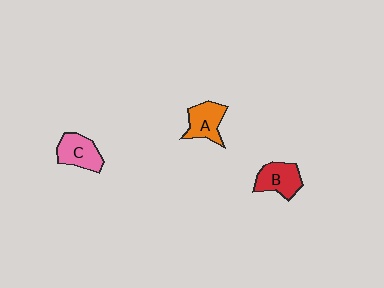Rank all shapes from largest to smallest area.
From largest to smallest: B (red), C (pink), A (orange).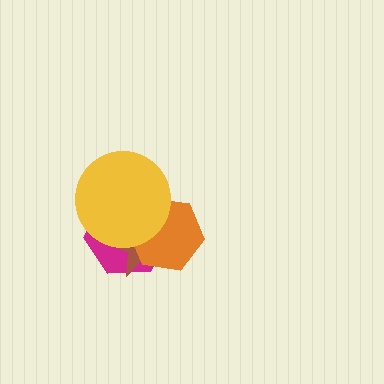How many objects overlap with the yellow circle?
3 objects overlap with the yellow circle.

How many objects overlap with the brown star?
3 objects overlap with the brown star.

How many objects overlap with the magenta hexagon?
3 objects overlap with the magenta hexagon.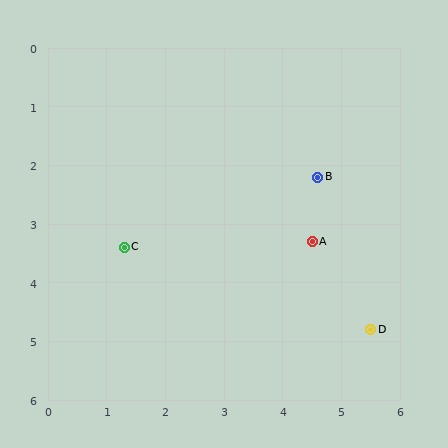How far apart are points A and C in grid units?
Points A and C are about 3.2 grid units apart.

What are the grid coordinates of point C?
Point C is at approximately (1.3, 3.4).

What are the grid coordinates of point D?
Point D is at approximately (5.5, 4.8).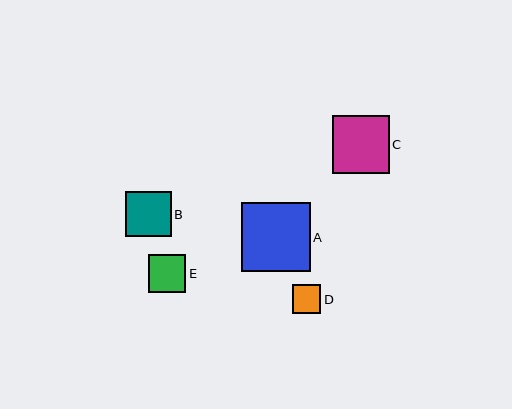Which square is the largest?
Square A is the largest with a size of approximately 69 pixels.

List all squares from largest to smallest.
From largest to smallest: A, C, B, E, D.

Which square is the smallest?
Square D is the smallest with a size of approximately 29 pixels.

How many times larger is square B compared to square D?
Square B is approximately 1.6 times the size of square D.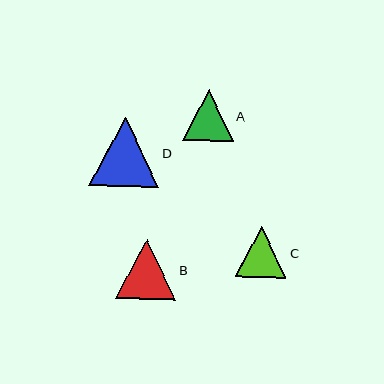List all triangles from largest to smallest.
From largest to smallest: D, B, C, A.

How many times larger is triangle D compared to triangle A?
Triangle D is approximately 1.4 times the size of triangle A.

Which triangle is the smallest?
Triangle A is the smallest with a size of approximately 51 pixels.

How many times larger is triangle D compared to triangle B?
Triangle D is approximately 1.2 times the size of triangle B.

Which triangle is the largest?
Triangle D is the largest with a size of approximately 69 pixels.